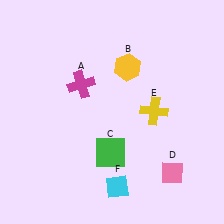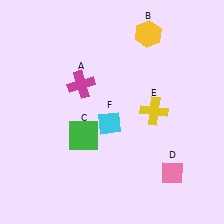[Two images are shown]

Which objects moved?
The objects that moved are: the yellow hexagon (B), the green square (C), the cyan diamond (F).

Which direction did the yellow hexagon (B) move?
The yellow hexagon (B) moved up.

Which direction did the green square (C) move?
The green square (C) moved left.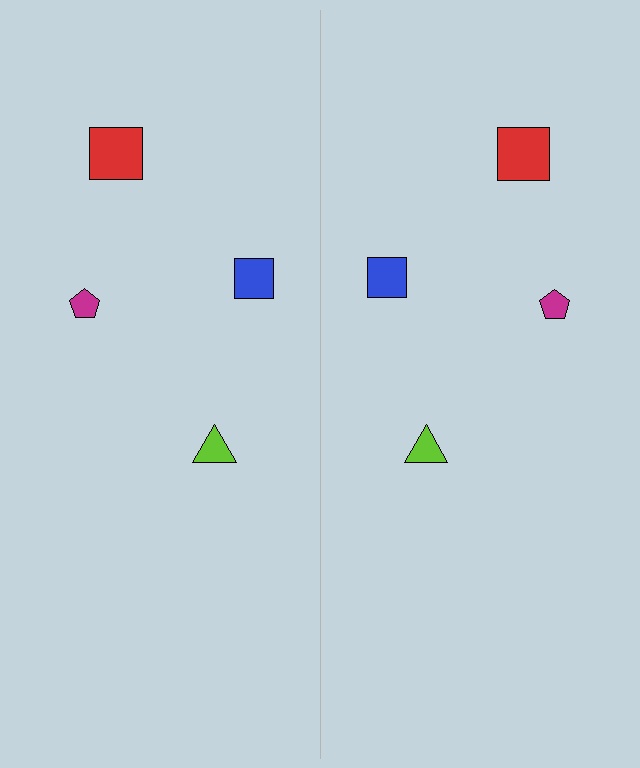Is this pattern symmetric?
Yes, this pattern has bilateral (reflection) symmetry.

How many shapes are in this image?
There are 8 shapes in this image.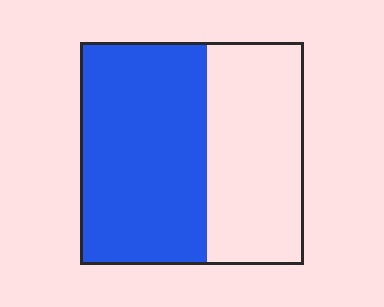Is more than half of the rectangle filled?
Yes.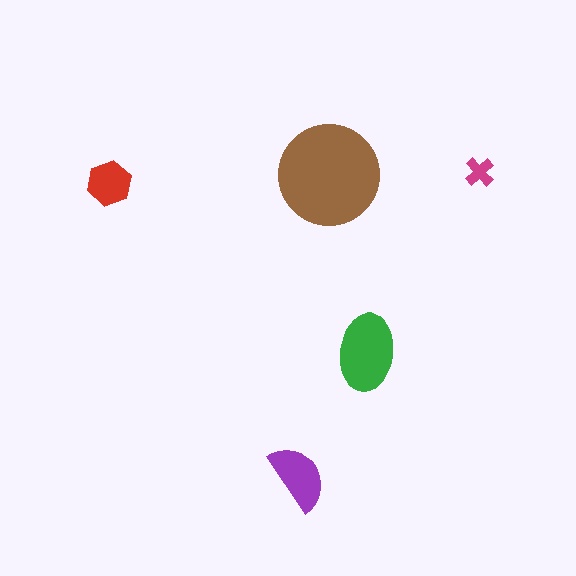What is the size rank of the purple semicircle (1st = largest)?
3rd.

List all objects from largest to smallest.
The brown circle, the green ellipse, the purple semicircle, the red hexagon, the magenta cross.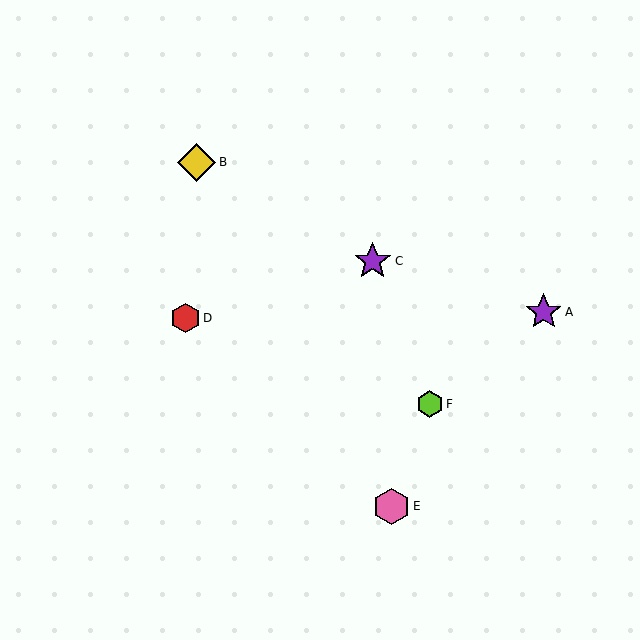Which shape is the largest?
The yellow diamond (labeled B) is the largest.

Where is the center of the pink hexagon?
The center of the pink hexagon is at (391, 506).